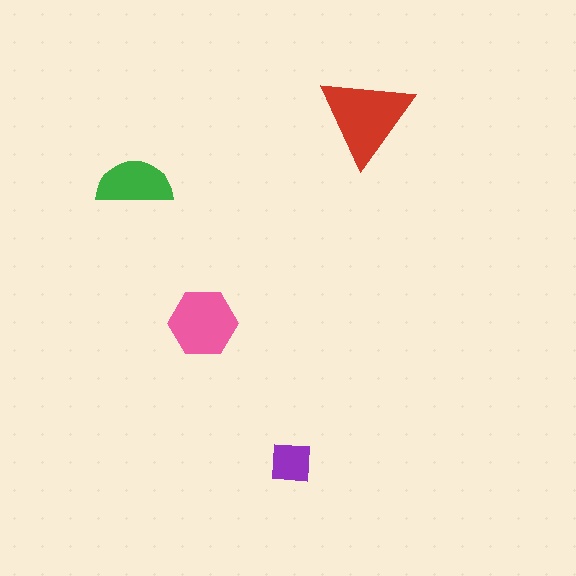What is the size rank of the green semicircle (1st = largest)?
3rd.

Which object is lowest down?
The purple square is bottommost.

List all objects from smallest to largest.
The purple square, the green semicircle, the pink hexagon, the red triangle.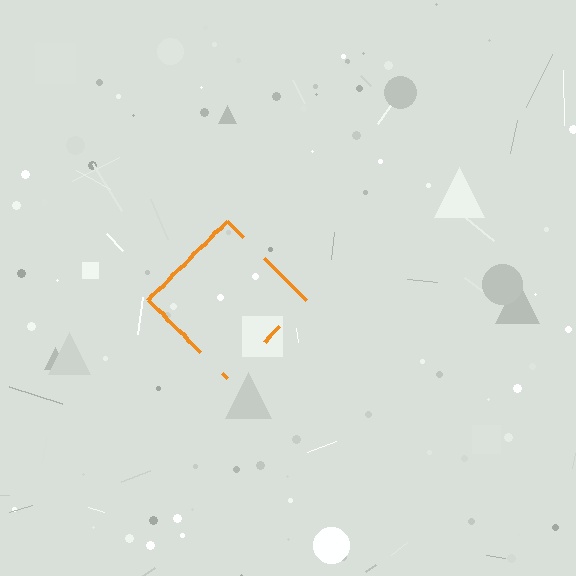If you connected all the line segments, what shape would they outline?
They would outline a diamond.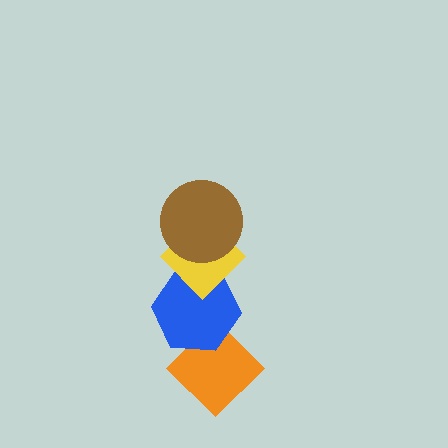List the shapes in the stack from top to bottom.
From top to bottom: the brown circle, the yellow diamond, the blue hexagon, the orange diamond.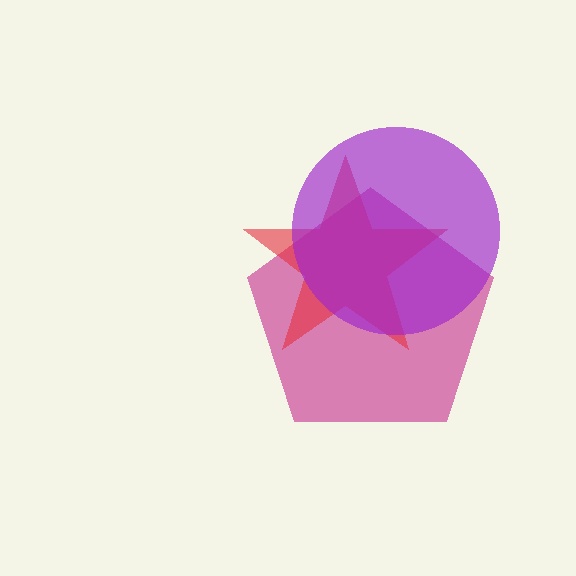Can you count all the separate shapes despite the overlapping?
Yes, there are 3 separate shapes.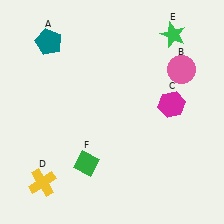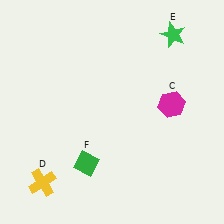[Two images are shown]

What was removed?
The pink circle (B), the teal pentagon (A) were removed in Image 2.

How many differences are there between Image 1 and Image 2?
There are 2 differences between the two images.